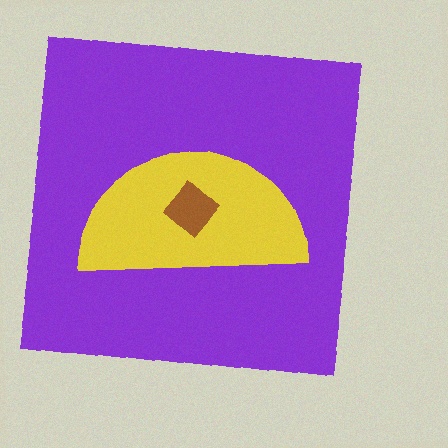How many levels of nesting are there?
3.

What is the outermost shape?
The purple square.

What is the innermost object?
The brown diamond.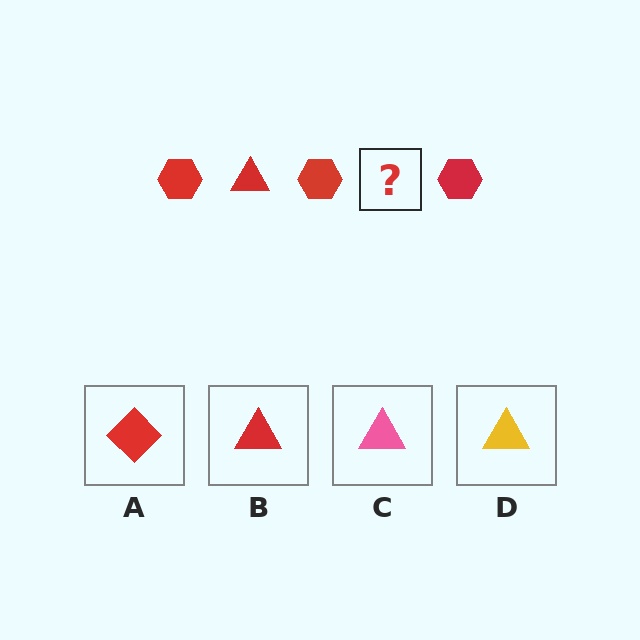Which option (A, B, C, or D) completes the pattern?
B.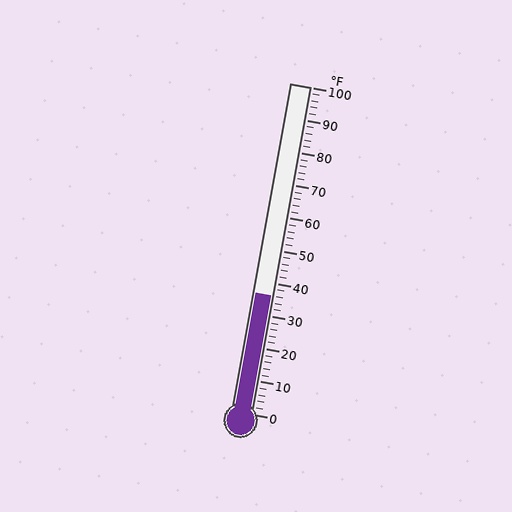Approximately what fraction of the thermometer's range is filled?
The thermometer is filled to approximately 35% of its range.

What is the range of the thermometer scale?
The thermometer scale ranges from 0°F to 100°F.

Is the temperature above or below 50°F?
The temperature is below 50°F.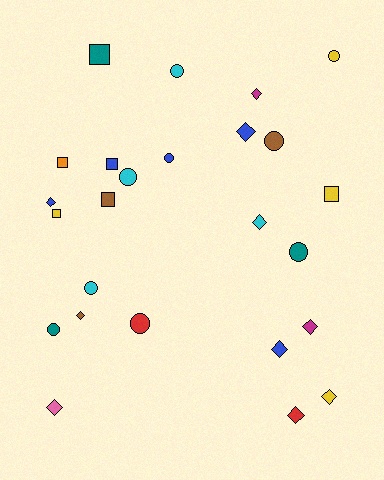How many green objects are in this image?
There are no green objects.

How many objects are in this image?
There are 25 objects.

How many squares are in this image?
There are 6 squares.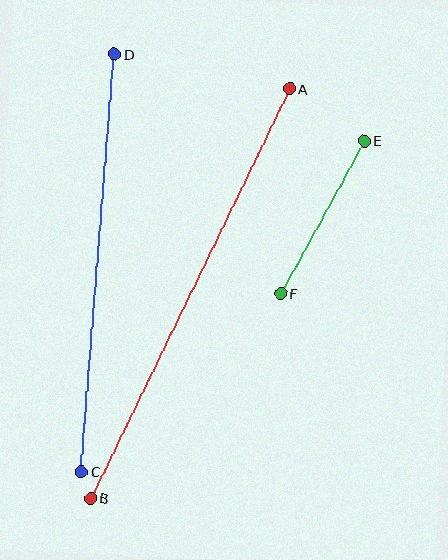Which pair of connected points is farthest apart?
Points A and B are farthest apart.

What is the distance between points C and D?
The distance is approximately 419 pixels.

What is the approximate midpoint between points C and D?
The midpoint is at approximately (98, 263) pixels.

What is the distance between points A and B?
The distance is approximately 455 pixels.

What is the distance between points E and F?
The distance is approximately 174 pixels.